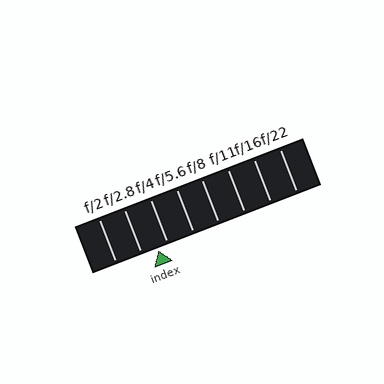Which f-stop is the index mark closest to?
The index mark is closest to f/4.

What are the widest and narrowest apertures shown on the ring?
The widest aperture shown is f/2 and the narrowest is f/22.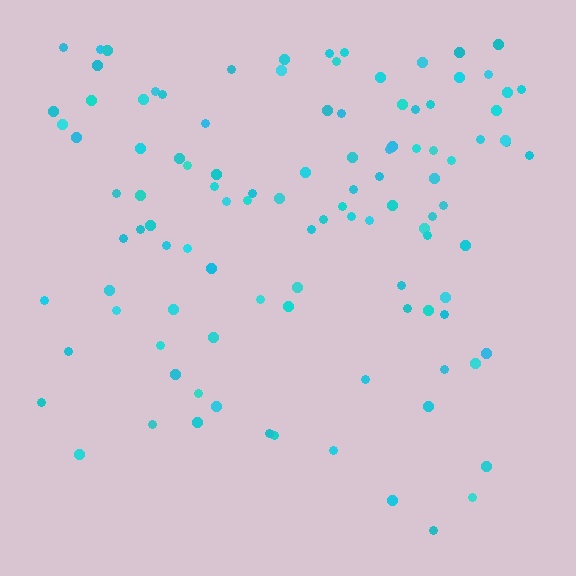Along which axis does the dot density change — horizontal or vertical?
Vertical.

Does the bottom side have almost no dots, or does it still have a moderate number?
Still a moderate number, just noticeably fewer than the top.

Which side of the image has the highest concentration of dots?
The top.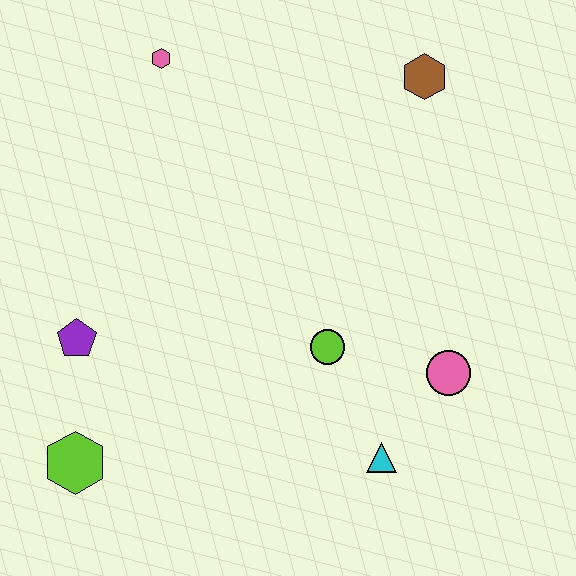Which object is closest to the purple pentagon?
The lime hexagon is closest to the purple pentagon.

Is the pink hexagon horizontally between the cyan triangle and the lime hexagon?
Yes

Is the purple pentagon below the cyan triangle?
No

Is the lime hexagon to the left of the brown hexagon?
Yes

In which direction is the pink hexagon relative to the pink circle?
The pink hexagon is above the pink circle.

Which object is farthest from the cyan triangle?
The pink hexagon is farthest from the cyan triangle.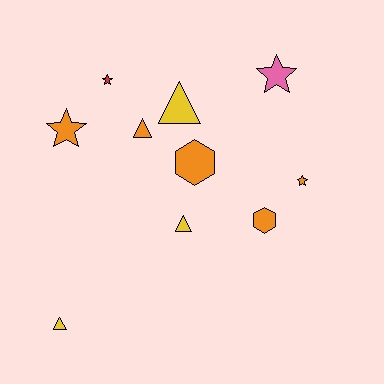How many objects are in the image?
There are 10 objects.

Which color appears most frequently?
Orange, with 5 objects.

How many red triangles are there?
There are no red triangles.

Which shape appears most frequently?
Triangle, with 4 objects.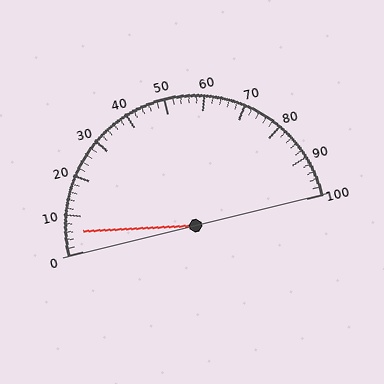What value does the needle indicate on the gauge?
The needle indicates approximately 6.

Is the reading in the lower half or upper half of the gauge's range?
The reading is in the lower half of the range (0 to 100).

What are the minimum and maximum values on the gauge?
The gauge ranges from 0 to 100.